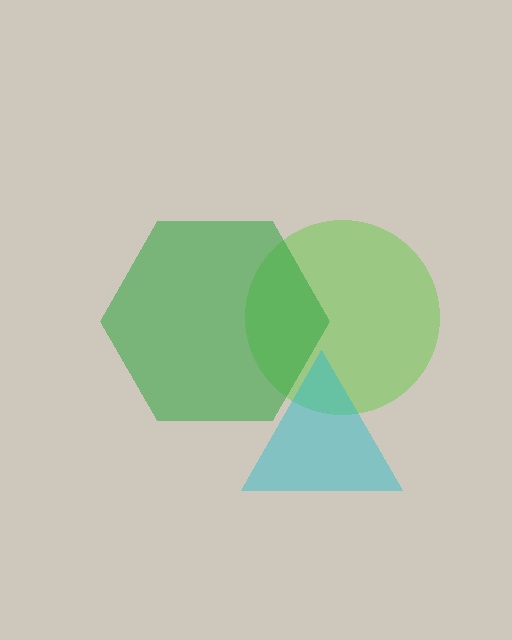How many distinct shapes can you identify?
There are 3 distinct shapes: a lime circle, a cyan triangle, a green hexagon.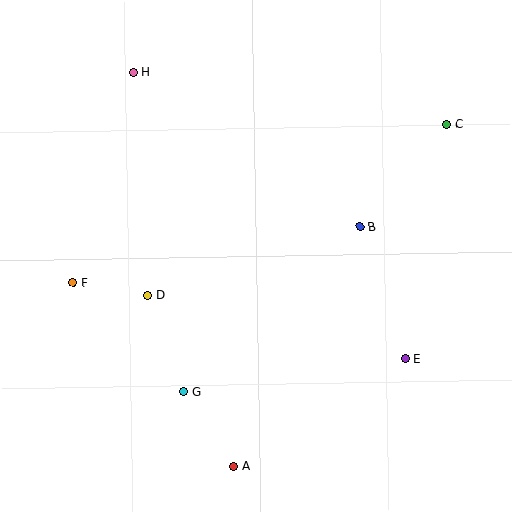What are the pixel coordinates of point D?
Point D is at (147, 295).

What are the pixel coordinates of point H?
Point H is at (133, 72).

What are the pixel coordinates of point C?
Point C is at (446, 124).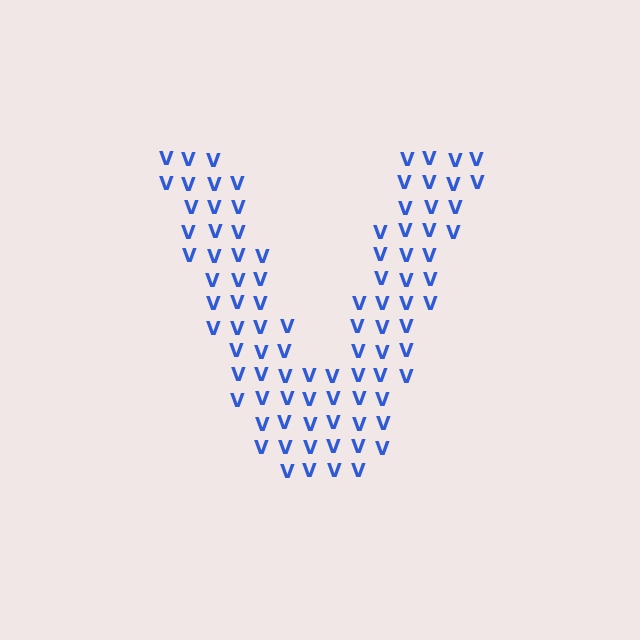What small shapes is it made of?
It is made of small letter V's.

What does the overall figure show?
The overall figure shows the letter V.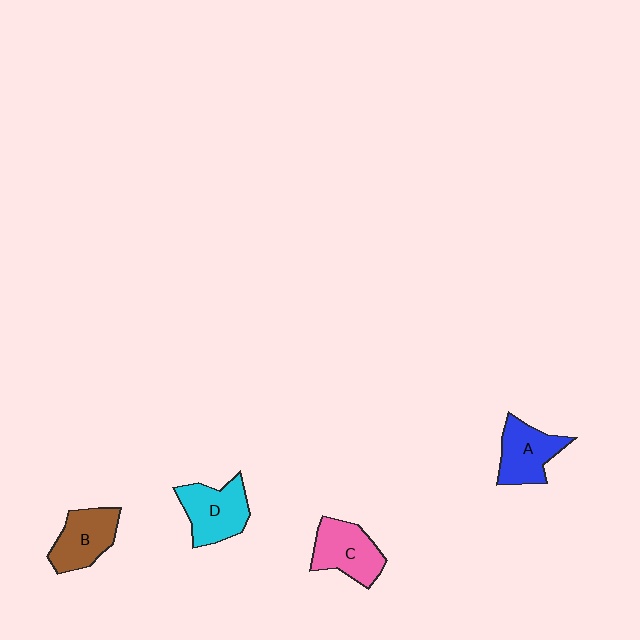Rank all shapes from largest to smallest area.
From largest to smallest: D (cyan), C (pink), B (brown), A (blue).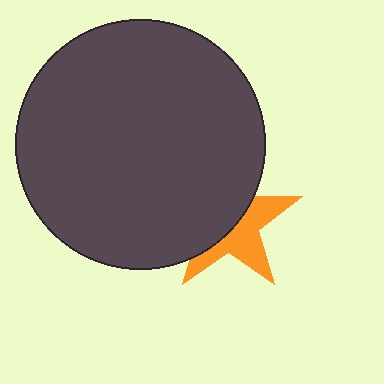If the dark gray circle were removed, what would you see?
You would see the complete orange star.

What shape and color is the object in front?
The object in front is a dark gray circle.